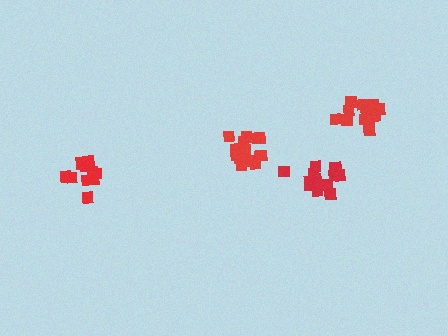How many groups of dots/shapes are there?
There are 4 groups.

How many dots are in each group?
Group 1: 17 dots, Group 2: 14 dots, Group 3: 11 dots, Group 4: 16 dots (58 total).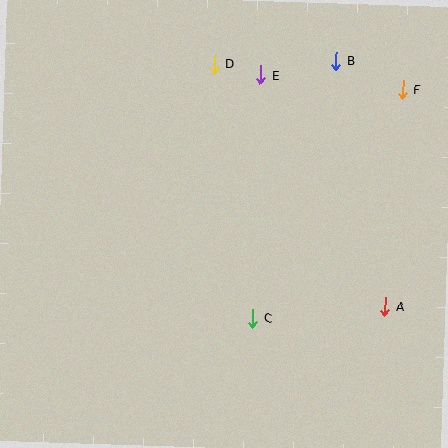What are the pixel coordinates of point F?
Point F is at (403, 90).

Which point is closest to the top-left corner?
Point D is closest to the top-left corner.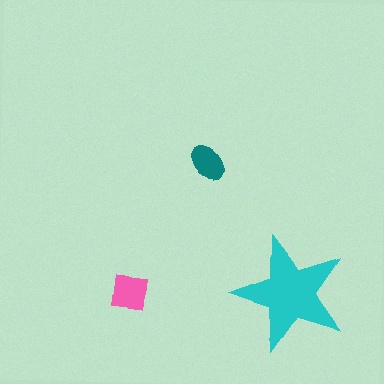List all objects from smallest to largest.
The teal ellipse, the pink square, the cyan star.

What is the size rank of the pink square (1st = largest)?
2nd.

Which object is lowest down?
The pink square is bottommost.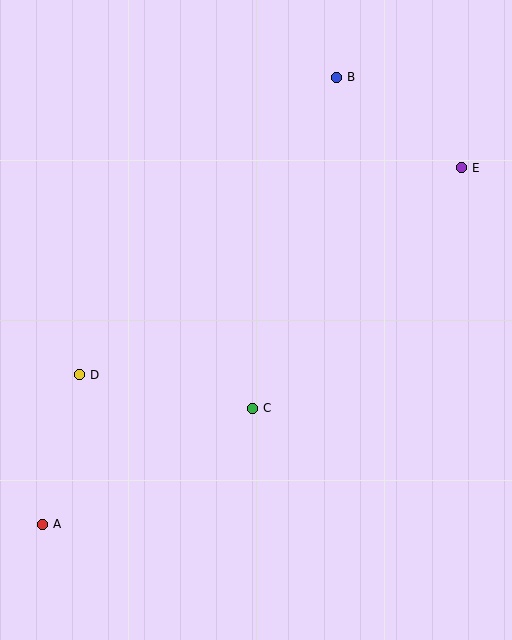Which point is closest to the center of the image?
Point C at (252, 408) is closest to the center.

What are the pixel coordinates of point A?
Point A is at (42, 524).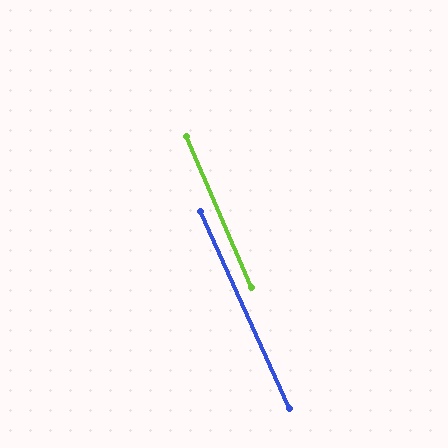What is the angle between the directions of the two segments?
Approximately 1 degree.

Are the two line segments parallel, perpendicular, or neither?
Parallel — their directions differ by only 1.2°.